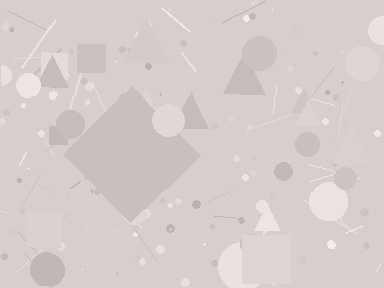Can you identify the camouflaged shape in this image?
The camouflaged shape is a diamond.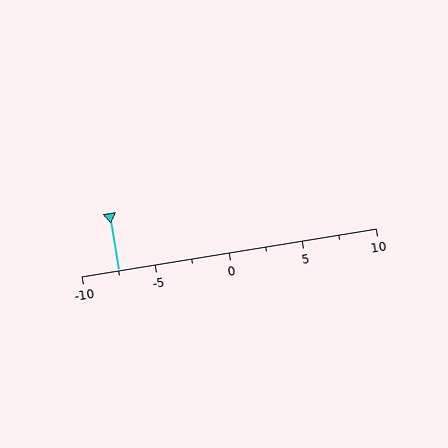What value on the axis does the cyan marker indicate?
The marker indicates approximately -7.5.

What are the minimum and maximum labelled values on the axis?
The axis runs from -10 to 10.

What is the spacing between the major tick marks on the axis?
The major ticks are spaced 5 apart.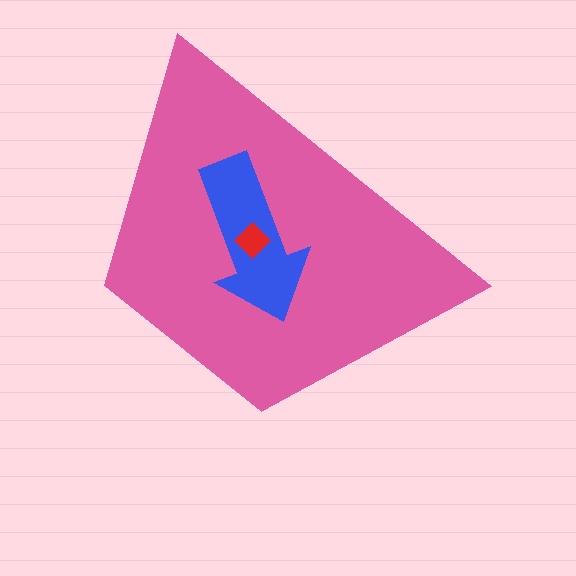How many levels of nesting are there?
3.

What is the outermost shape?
The pink trapezoid.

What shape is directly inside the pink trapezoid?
The blue arrow.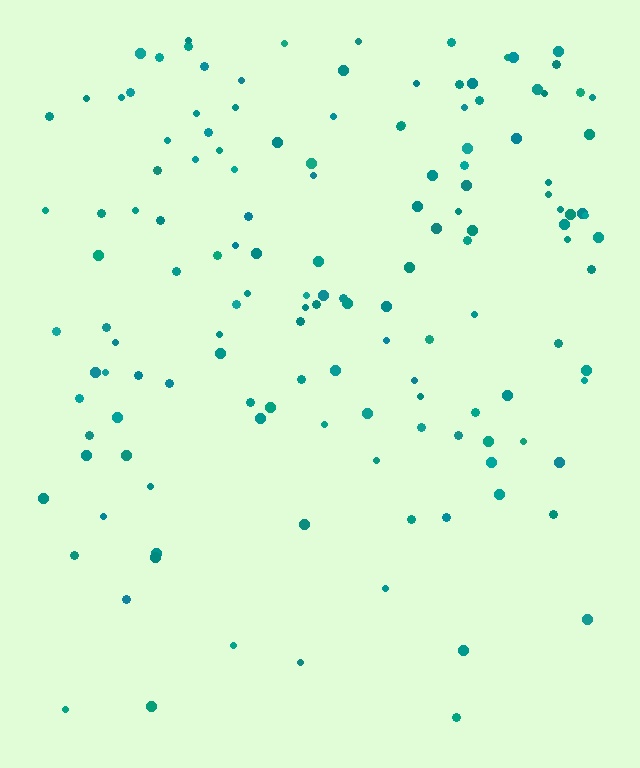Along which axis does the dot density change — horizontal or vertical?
Vertical.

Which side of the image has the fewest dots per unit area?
The bottom.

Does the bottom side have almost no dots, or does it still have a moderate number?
Still a moderate number, just noticeably fewer than the top.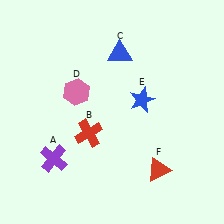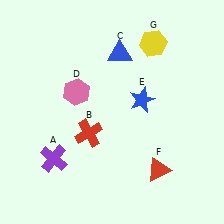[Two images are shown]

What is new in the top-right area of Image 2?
A yellow hexagon (G) was added in the top-right area of Image 2.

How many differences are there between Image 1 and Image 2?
There is 1 difference between the two images.